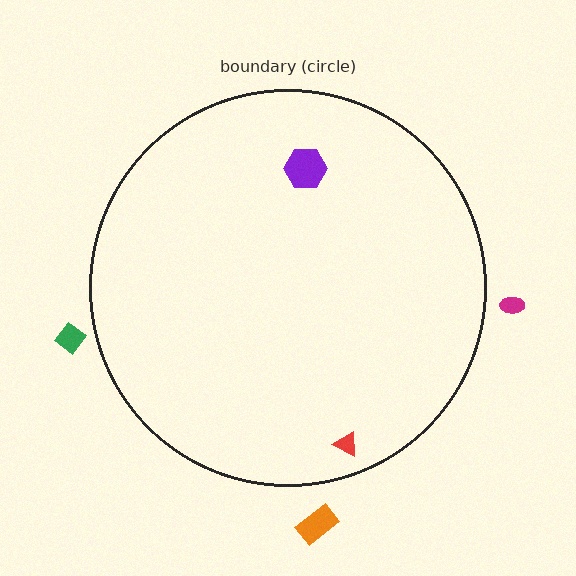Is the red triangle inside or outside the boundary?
Inside.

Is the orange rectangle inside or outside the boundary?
Outside.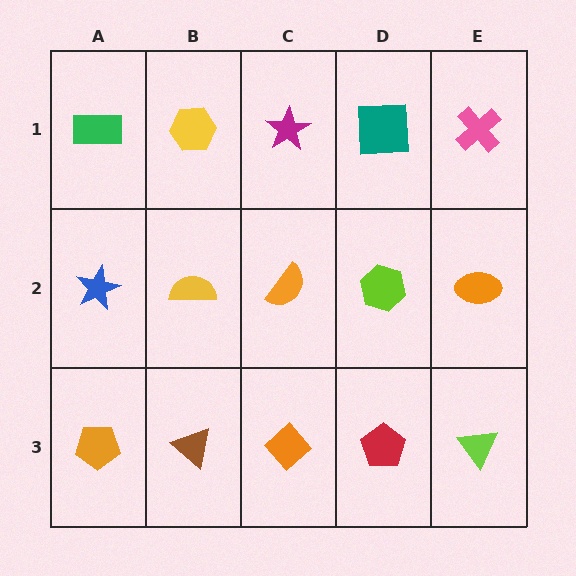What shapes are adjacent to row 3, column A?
A blue star (row 2, column A), a brown triangle (row 3, column B).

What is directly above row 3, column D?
A lime hexagon.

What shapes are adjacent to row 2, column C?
A magenta star (row 1, column C), an orange diamond (row 3, column C), a yellow semicircle (row 2, column B), a lime hexagon (row 2, column D).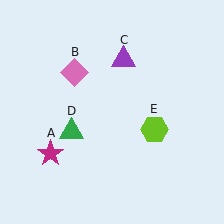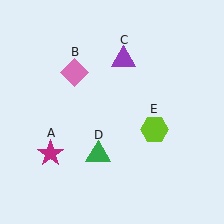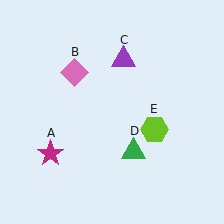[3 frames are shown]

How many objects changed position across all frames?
1 object changed position: green triangle (object D).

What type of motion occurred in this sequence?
The green triangle (object D) rotated counterclockwise around the center of the scene.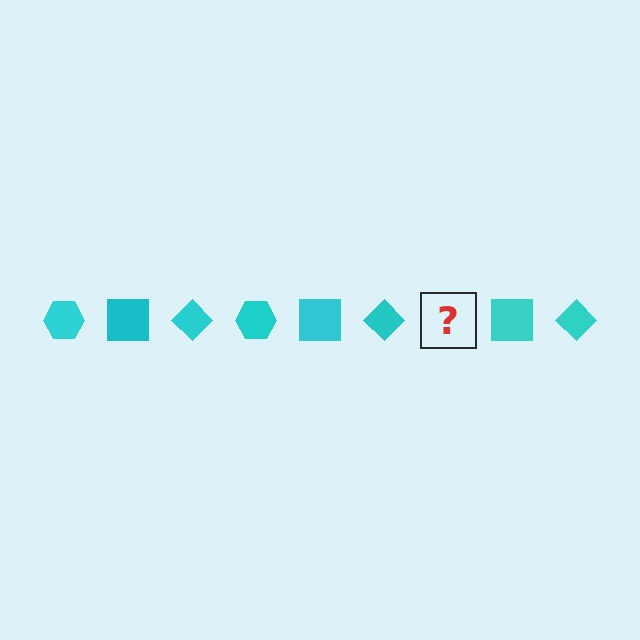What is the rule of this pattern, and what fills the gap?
The rule is that the pattern cycles through hexagon, square, diamond shapes in cyan. The gap should be filled with a cyan hexagon.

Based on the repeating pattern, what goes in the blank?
The blank should be a cyan hexagon.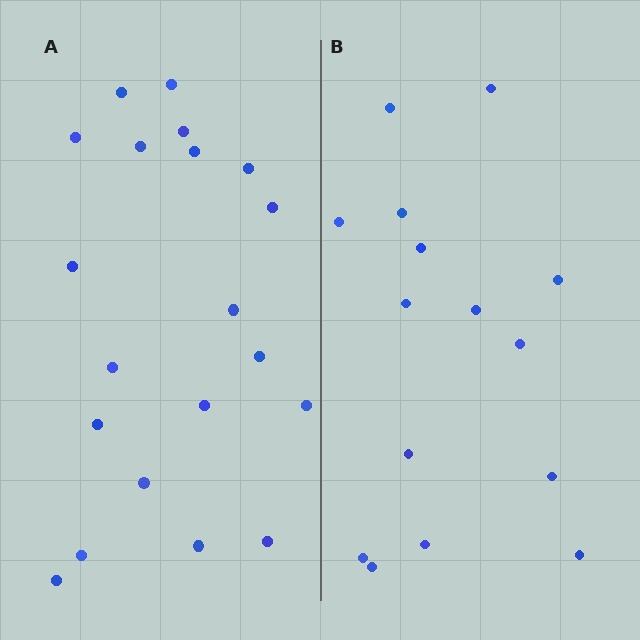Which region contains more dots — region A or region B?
Region A (the left region) has more dots.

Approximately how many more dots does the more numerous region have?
Region A has about 5 more dots than region B.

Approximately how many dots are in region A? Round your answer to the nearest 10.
About 20 dots.